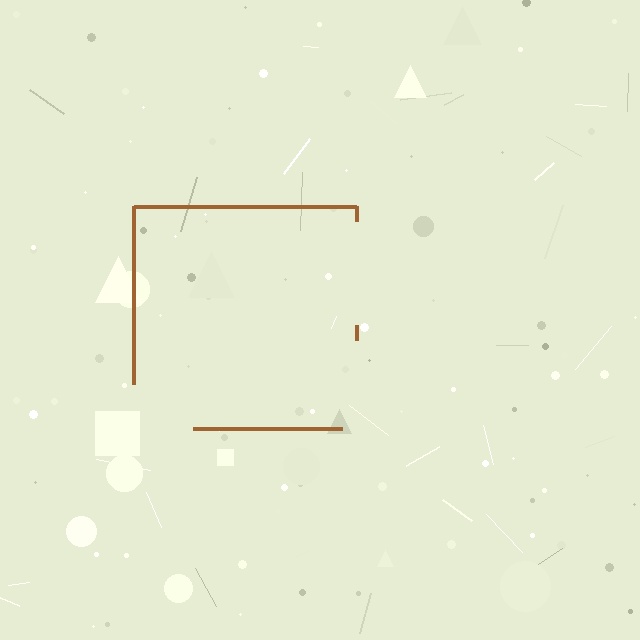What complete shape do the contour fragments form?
The contour fragments form a square.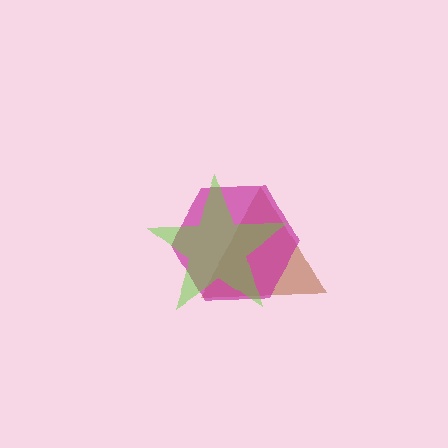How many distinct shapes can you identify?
There are 3 distinct shapes: a brown triangle, a magenta hexagon, a lime star.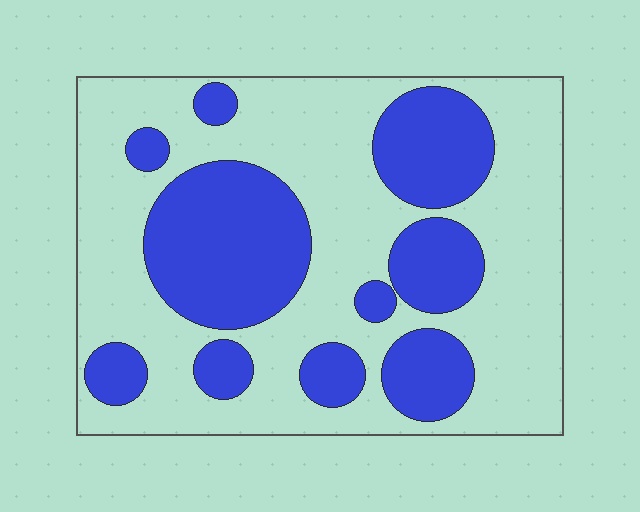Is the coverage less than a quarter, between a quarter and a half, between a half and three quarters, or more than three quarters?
Between a quarter and a half.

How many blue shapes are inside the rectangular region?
10.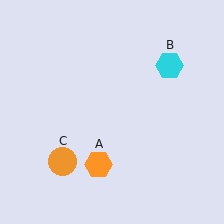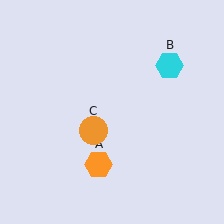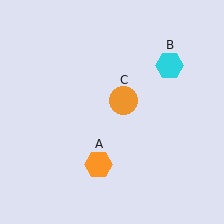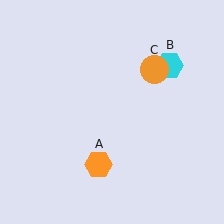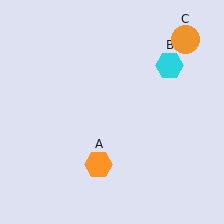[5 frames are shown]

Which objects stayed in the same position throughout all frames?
Orange hexagon (object A) and cyan hexagon (object B) remained stationary.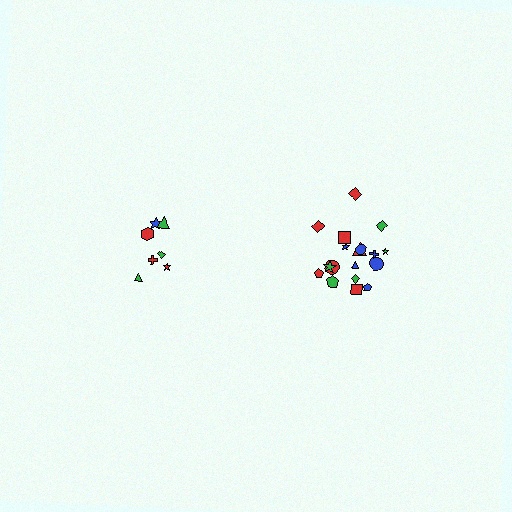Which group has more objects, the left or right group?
The right group.